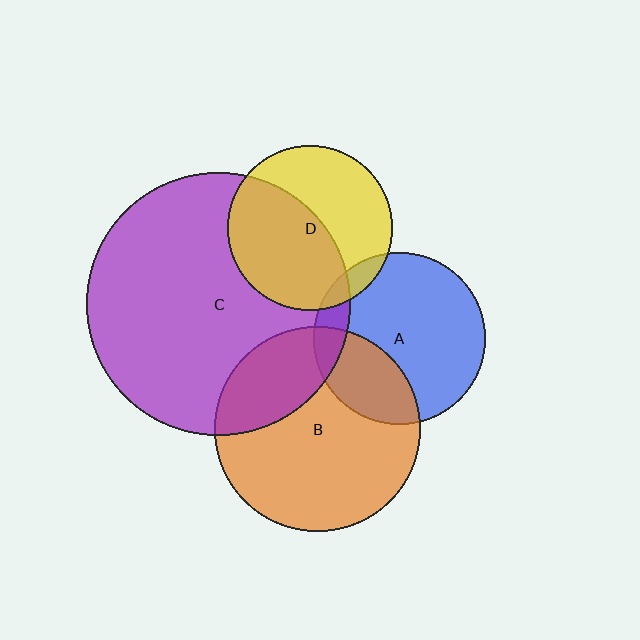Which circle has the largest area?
Circle C (purple).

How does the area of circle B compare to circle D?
Approximately 1.6 times.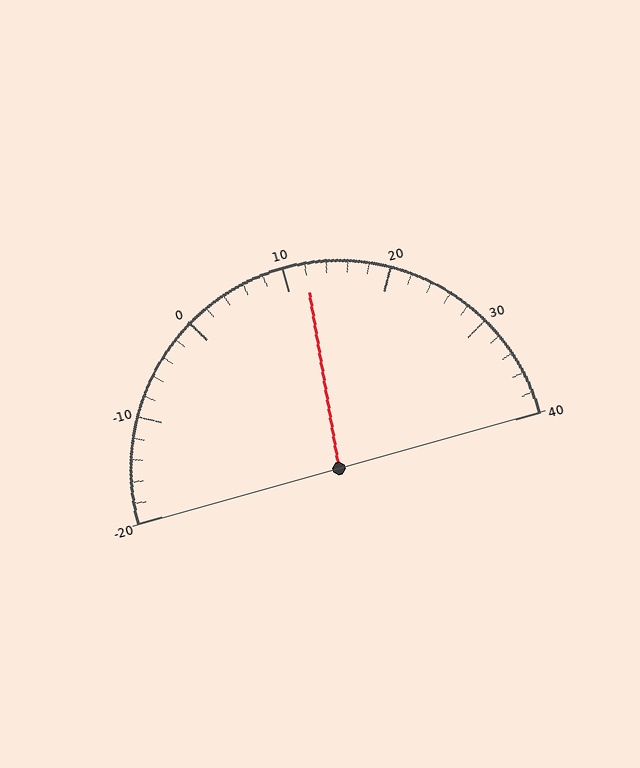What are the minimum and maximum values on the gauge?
The gauge ranges from -20 to 40.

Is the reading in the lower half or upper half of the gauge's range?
The reading is in the upper half of the range (-20 to 40).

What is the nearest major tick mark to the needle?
The nearest major tick mark is 10.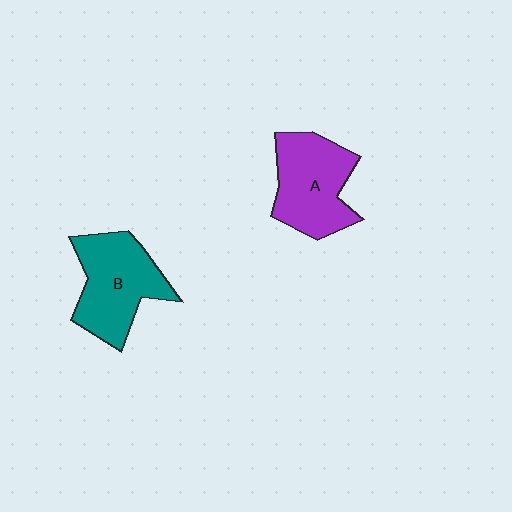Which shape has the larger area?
Shape B (teal).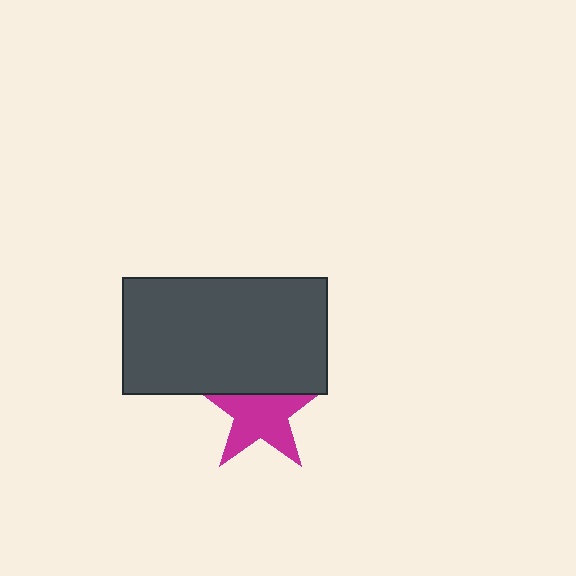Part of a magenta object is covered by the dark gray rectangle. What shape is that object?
It is a star.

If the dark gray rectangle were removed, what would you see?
You would see the complete magenta star.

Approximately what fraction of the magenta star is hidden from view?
Roughly 31% of the magenta star is hidden behind the dark gray rectangle.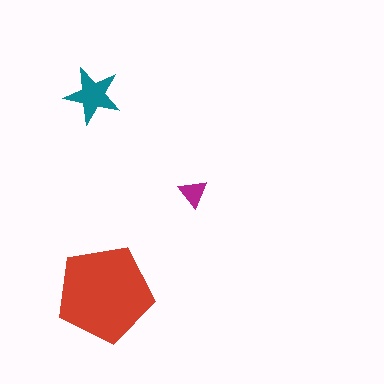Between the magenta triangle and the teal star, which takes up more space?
The teal star.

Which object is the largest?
The red pentagon.